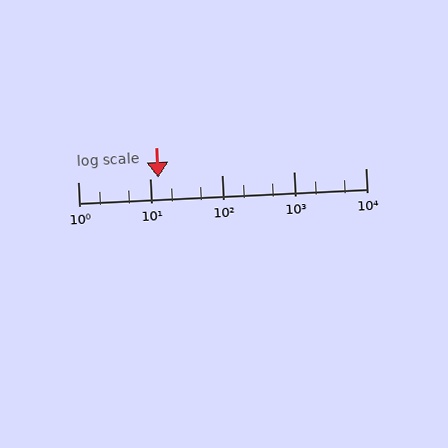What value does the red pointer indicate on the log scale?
The pointer indicates approximately 13.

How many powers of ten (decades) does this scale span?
The scale spans 4 decades, from 1 to 10000.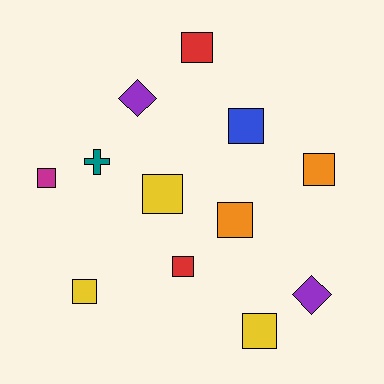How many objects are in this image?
There are 12 objects.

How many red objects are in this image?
There are 2 red objects.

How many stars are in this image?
There are no stars.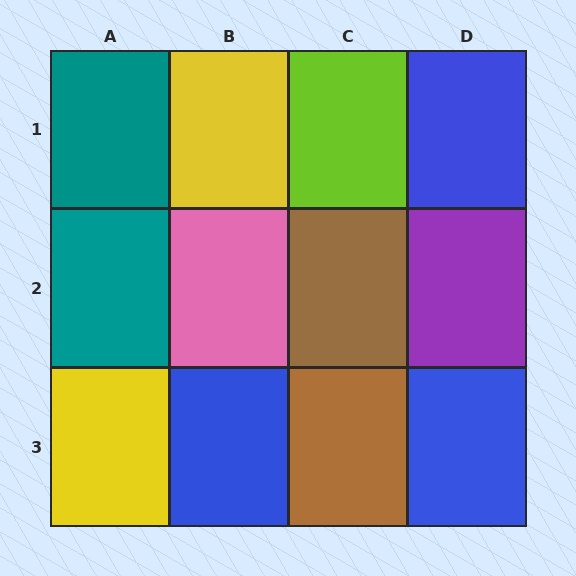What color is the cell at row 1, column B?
Yellow.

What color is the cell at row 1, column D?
Blue.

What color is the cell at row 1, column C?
Lime.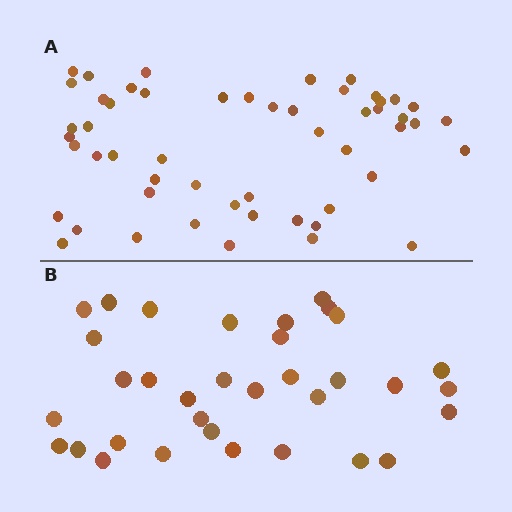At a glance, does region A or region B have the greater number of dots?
Region A (the top region) has more dots.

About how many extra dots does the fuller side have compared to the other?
Region A has approximately 20 more dots than region B.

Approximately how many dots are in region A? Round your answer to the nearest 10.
About 50 dots. (The exact count is 53, which rounds to 50.)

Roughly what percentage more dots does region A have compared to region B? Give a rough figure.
About 55% more.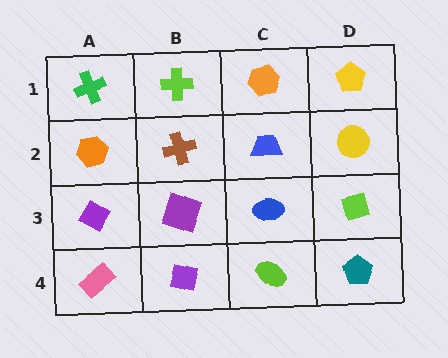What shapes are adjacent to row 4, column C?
A blue ellipse (row 3, column C), a purple square (row 4, column B), a teal pentagon (row 4, column D).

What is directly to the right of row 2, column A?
A brown cross.